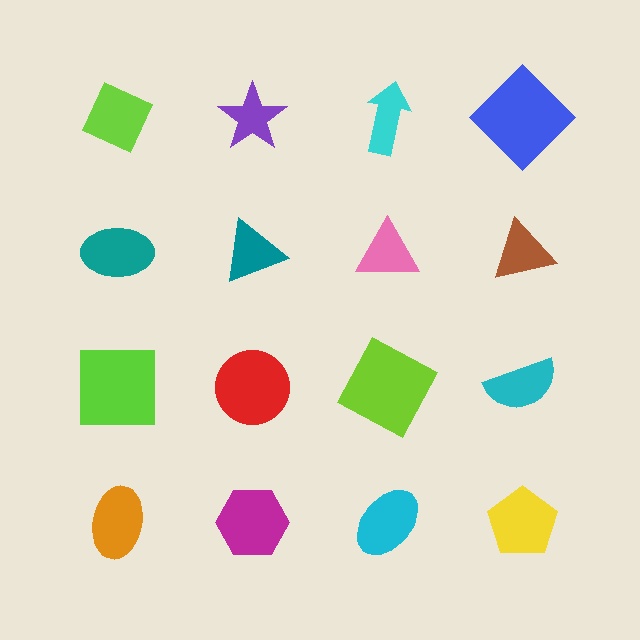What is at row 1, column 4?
A blue diamond.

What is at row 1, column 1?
A lime diamond.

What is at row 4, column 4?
A yellow pentagon.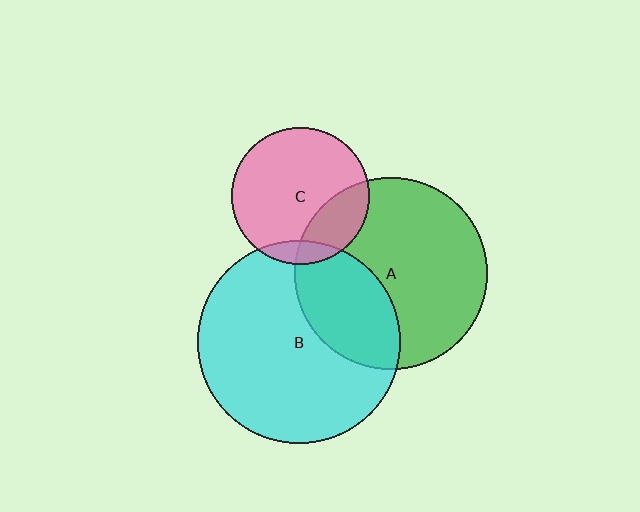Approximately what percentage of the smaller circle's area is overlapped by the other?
Approximately 10%.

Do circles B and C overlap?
Yes.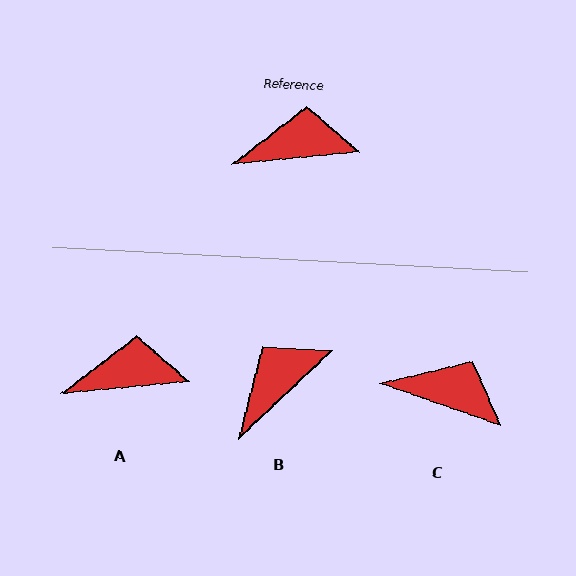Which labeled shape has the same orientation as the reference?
A.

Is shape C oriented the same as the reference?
No, it is off by about 25 degrees.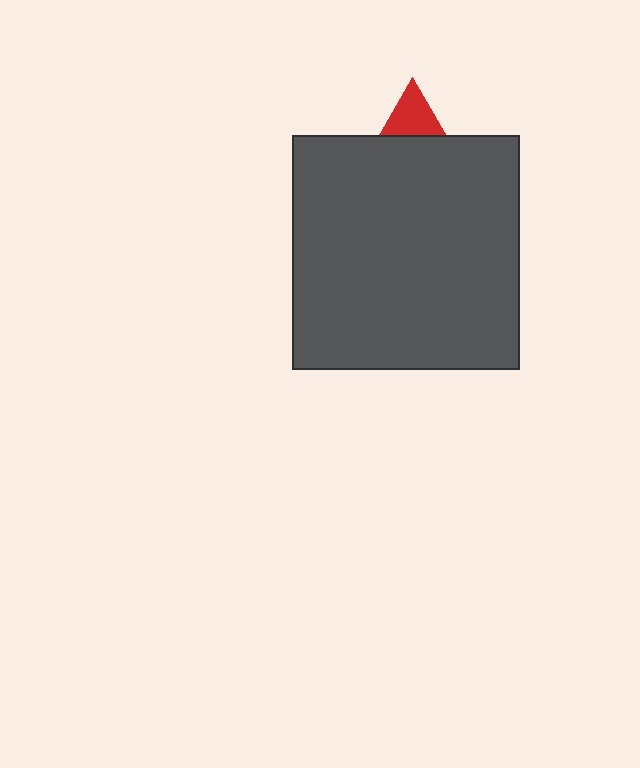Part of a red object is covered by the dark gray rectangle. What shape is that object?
It is a triangle.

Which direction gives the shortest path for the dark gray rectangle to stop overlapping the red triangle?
Moving down gives the shortest separation.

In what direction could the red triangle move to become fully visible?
The red triangle could move up. That would shift it out from behind the dark gray rectangle entirely.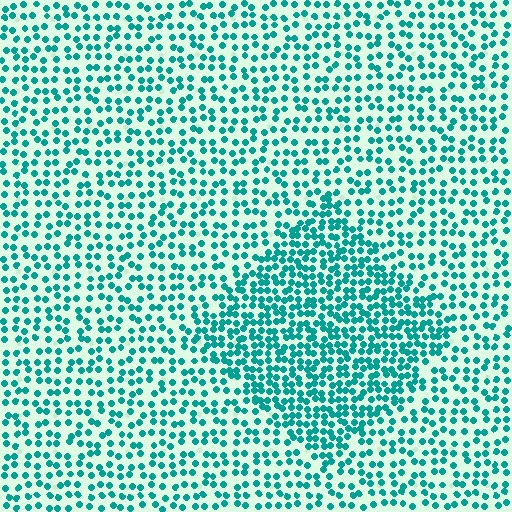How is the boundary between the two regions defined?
The boundary is defined by a change in element density (approximately 1.8x ratio). All elements are the same color, size, and shape.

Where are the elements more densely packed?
The elements are more densely packed inside the diamond boundary.